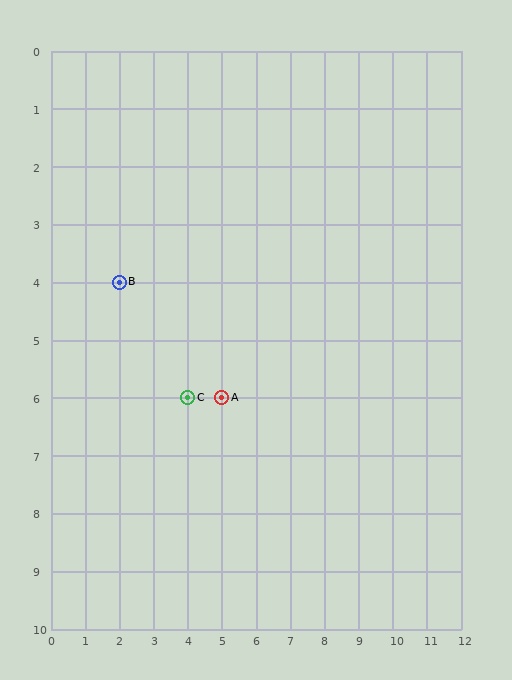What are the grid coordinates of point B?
Point B is at grid coordinates (2, 4).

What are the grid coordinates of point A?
Point A is at grid coordinates (5, 6).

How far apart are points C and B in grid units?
Points C and B are 2 columns and 2 rows apart (about 2.8 grid units diagonally).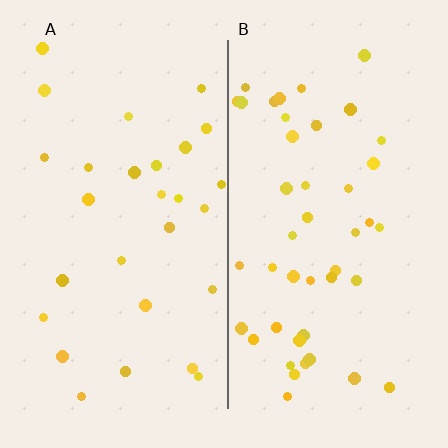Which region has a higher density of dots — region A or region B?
B (the right).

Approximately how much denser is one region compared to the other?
Approximately 1.6× — region B over region A.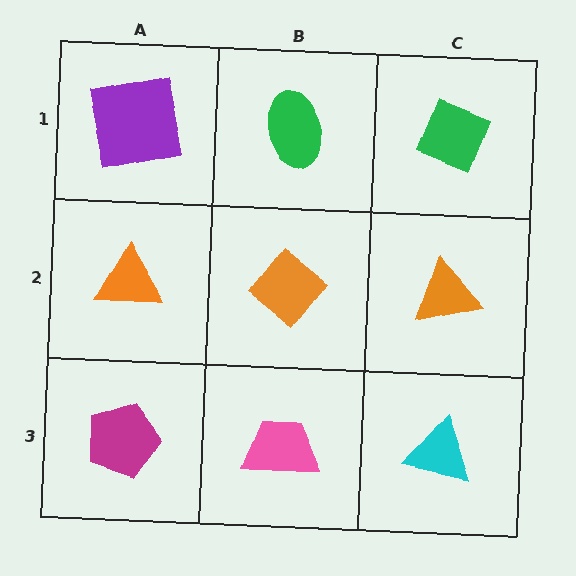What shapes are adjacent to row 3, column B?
An orange diamond (row 2, column B), a magenta pentagon (row 3, column A), a cyan triangle (row 3, column C).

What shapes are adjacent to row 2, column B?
A green ellipse (row 1, column B), a pink trapezoid (row 3, column B), an orange triangle (row 2, column A), an orange triangle (row 2, column C).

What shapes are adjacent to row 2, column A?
A purple square (row 1, column A), a magenta pentagon (row 3, column A), an orange diamond (row 2, column B).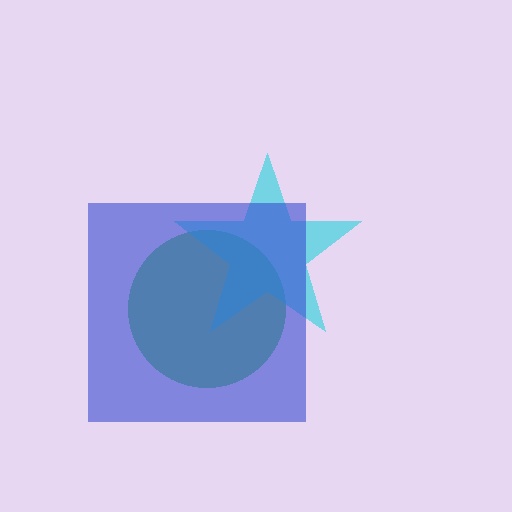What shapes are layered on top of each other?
The layered shapes are: a green circle, a cyan star, a blue square.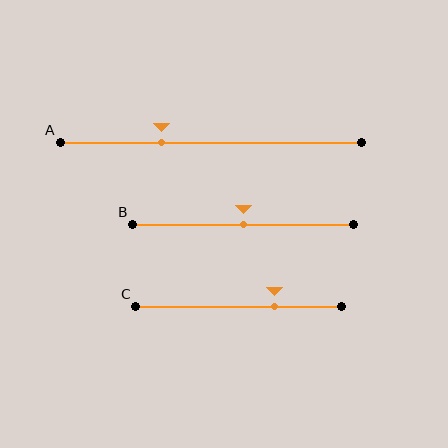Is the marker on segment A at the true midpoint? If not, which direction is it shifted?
No, the marker on segment A is shifted to the left by about 16% of the segment length.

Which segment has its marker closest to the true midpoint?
Segment B has its marker closest to the true midpoint.